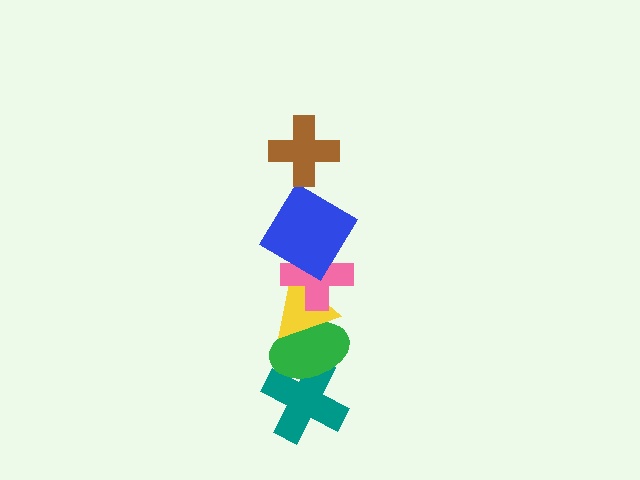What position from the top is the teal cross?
The teal cross is 6th from the top.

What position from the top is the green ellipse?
The green ellipse is 5th from the top.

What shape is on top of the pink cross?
The blue diamond is on top of the pink cross.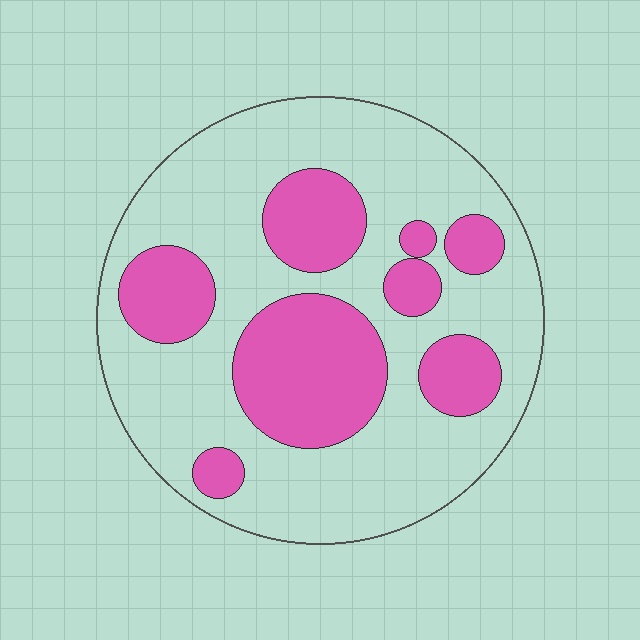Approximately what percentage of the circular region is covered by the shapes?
Approximately 30%.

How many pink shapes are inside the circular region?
8.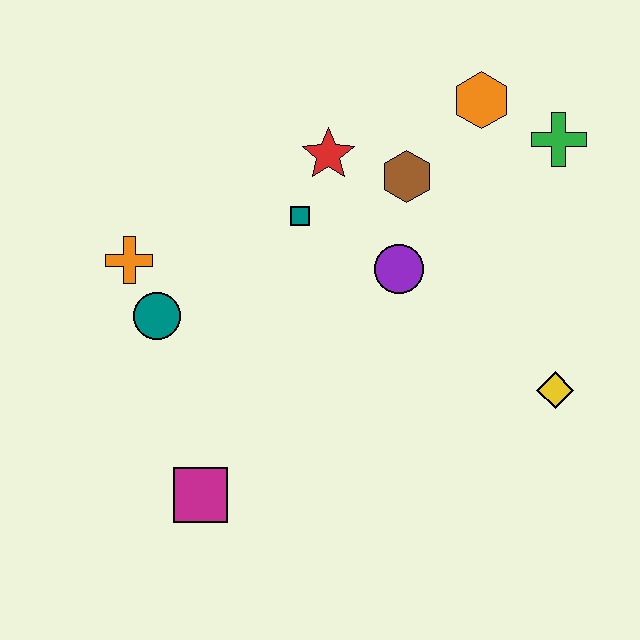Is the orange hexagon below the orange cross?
No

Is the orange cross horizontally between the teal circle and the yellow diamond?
No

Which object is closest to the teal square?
The red star is closest to the teal square.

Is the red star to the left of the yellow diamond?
Yes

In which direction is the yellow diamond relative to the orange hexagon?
The yellow diamond is below the orange hexagon.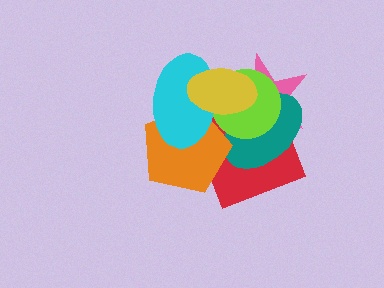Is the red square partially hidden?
Yes, it is partially covered by another shape.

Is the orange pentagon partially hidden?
Yes, it is partially covered by another shape.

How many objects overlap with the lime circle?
5 objects overlap with the lime circle.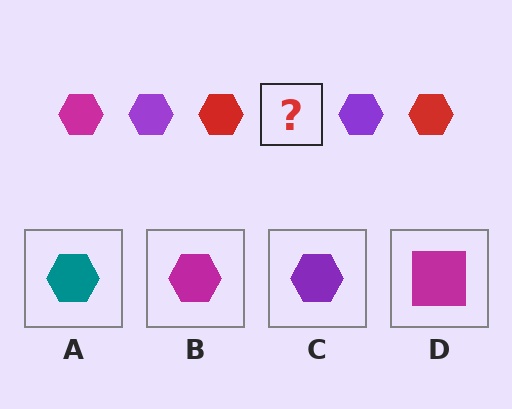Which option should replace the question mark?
Option B.